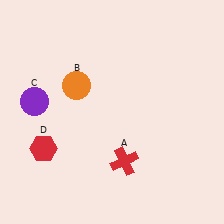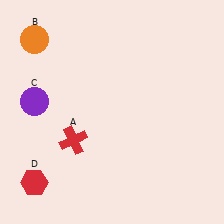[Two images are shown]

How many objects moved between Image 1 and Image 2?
3 objects moved between the two images.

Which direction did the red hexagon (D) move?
The red hexagon (D) moved down.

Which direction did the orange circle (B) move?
The orange circle (B) moved up.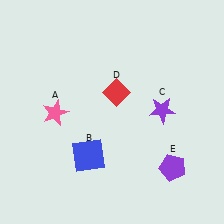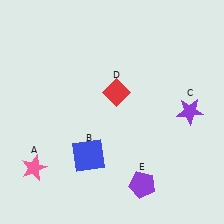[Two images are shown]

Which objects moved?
The objects that moved are: the pink star (A), the purple star (C), the purple pentagon (E).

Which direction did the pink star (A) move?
The pink star (A) moved down.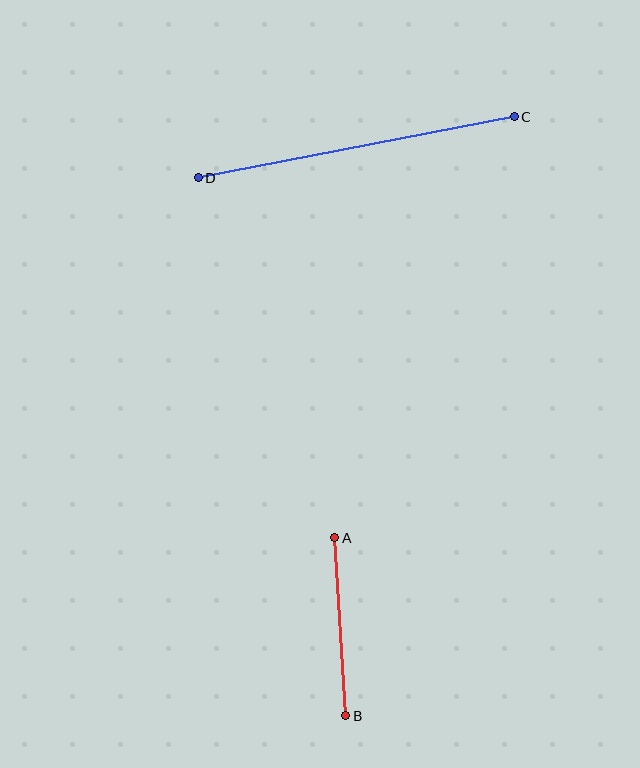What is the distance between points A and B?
The distance is approximately 178 pixels.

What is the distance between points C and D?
The distance is approximately 322 pixels.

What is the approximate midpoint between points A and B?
The midpoint is at approximately (340, 627) pixels.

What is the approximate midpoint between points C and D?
The midpoint is at approximately (356, 147) pixels.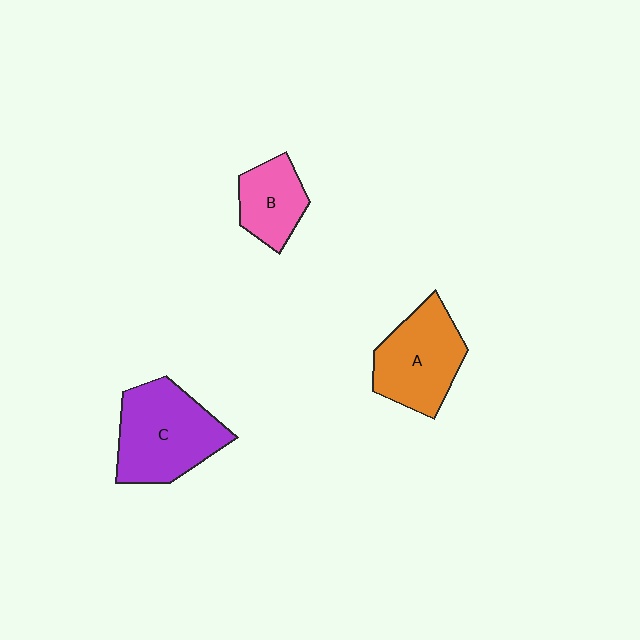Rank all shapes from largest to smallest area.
From largest to smallest: C (purple), A (orange), B (pink).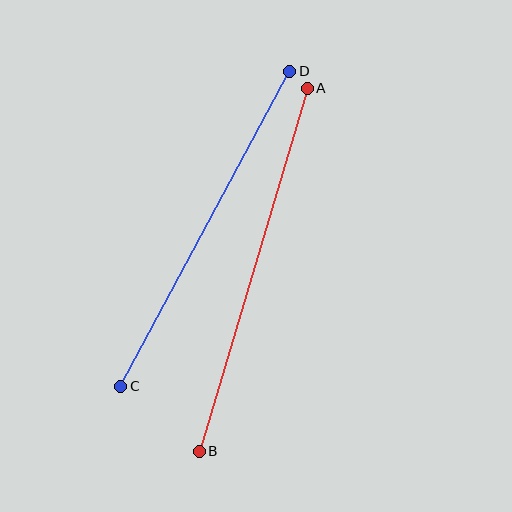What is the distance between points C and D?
The distance is approximately 358 pixels.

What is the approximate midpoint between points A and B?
The midpoint is at approximately (253, 270) pixels.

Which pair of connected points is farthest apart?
Points A and B are farthest apart.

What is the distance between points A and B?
The distance is approximately 379 pixels.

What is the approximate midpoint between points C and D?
The midpoint is at approximately (205, 229) pixels.